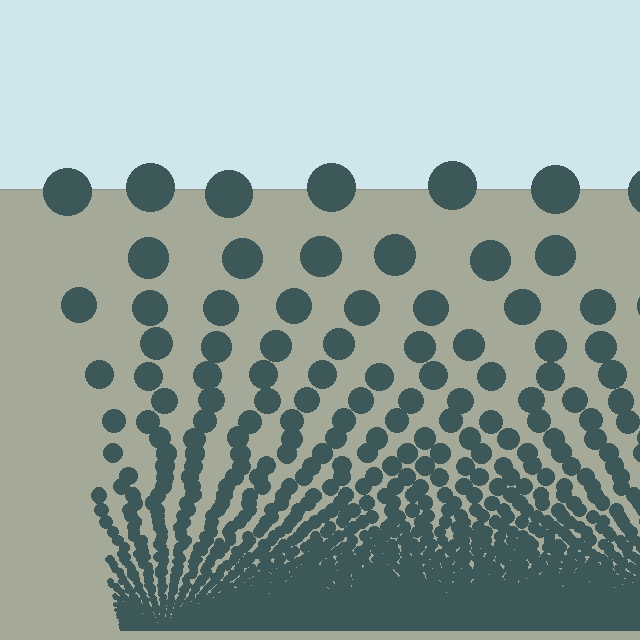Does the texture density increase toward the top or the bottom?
Density increases toward the bottom.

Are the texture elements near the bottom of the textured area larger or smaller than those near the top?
Smaller. The gradient is inverted — elements near the bottom are smaller and denser.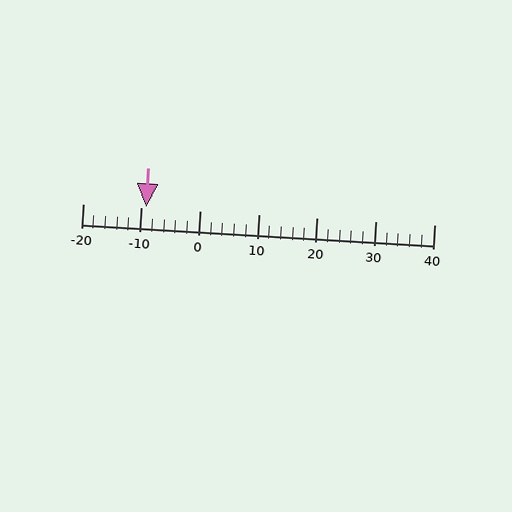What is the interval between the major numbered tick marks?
The major tick marks are spaced 10 units apart.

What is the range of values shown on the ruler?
The ruler shows values from -20 to 40.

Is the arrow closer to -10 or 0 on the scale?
The arrow is closer to -10.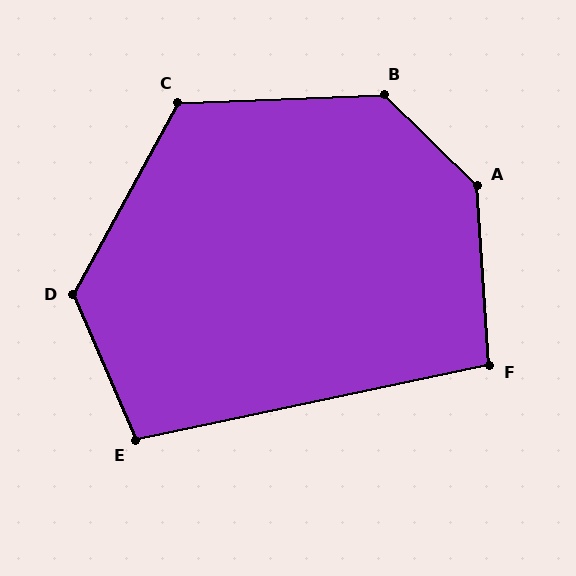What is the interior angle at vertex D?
Approximately 128 degrees (obtuse).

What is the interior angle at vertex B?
Approximately 134 degrees (obtuse).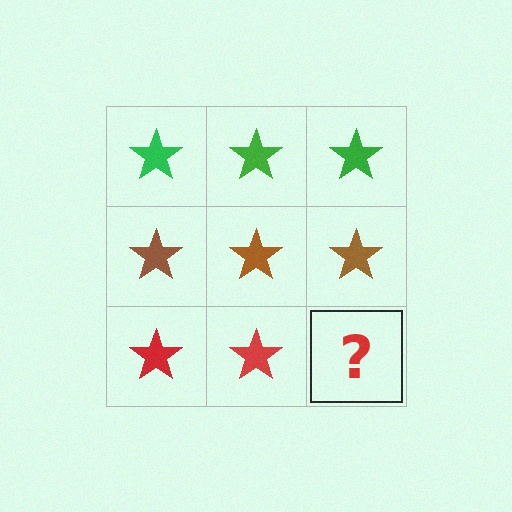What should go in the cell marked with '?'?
The missing cell should contain a red star.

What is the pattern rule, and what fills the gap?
The rule is that each row has a consistent color. The gap should be filled with a red star.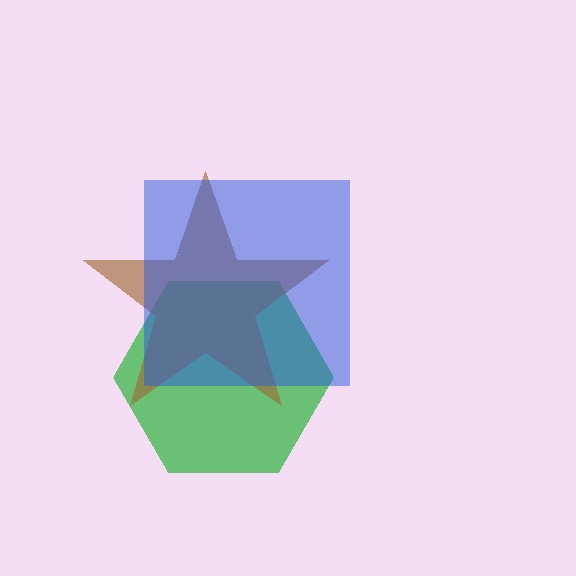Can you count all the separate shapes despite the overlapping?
Yes, there are 3 separate shapes.